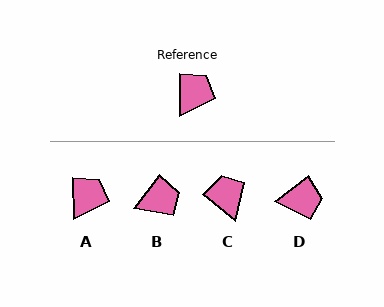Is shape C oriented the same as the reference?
No, it is off by about 50 degrees.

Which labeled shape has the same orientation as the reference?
A.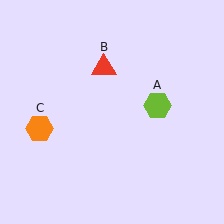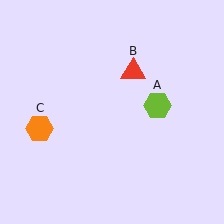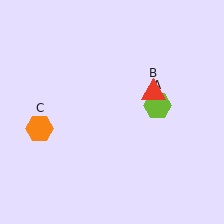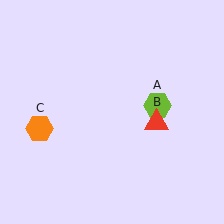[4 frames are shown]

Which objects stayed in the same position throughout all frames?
Lime hexagon (object A) and orange hexagon (object C) remained stationary.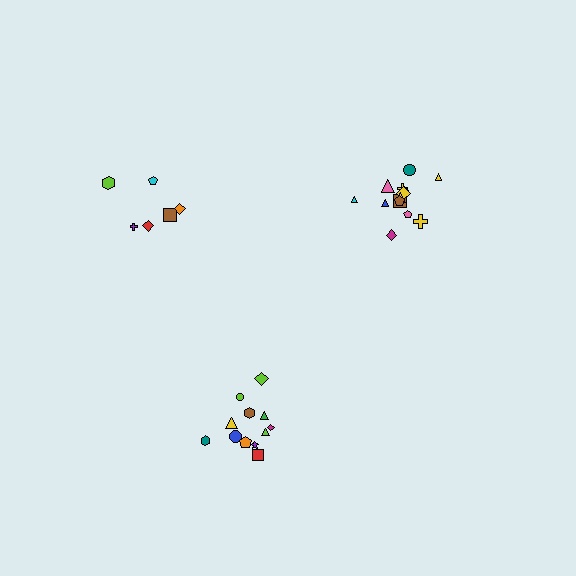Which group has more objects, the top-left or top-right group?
The top-right group.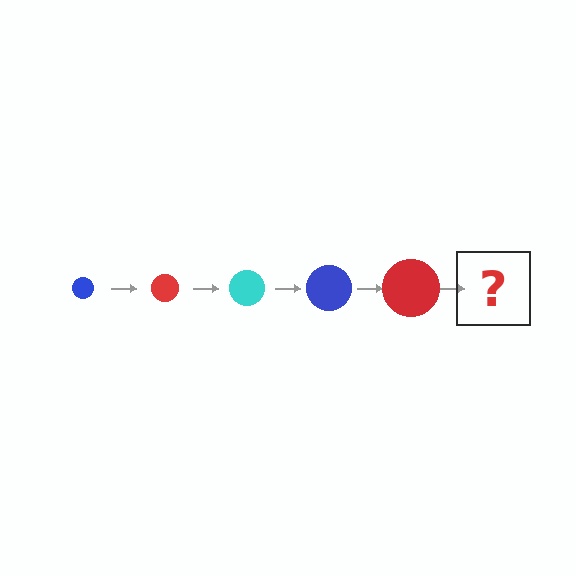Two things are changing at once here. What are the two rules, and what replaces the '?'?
The two rules are that the circle grows larger each step and the color cycles through blue, red, and cyan. The '?' should be a cyan circle, larger than the previous one.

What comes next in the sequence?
The next element should be a cyan circle, larger than the previous one.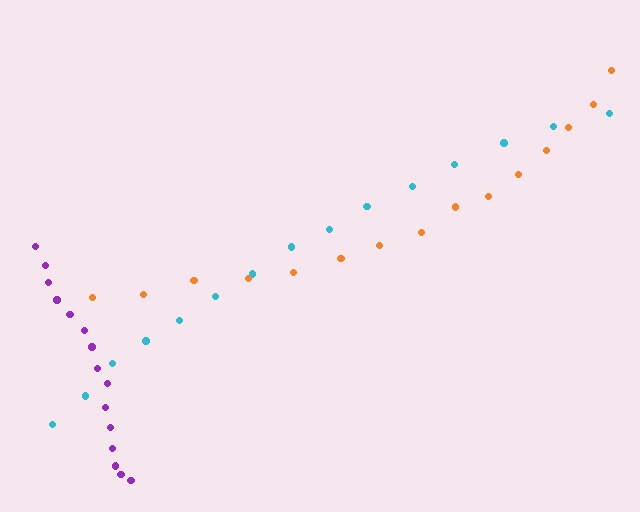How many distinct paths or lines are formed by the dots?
There are 3 distinct paths.